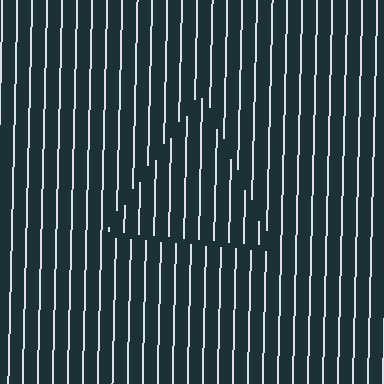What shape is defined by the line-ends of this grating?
An illusory triangle. The interior of the shape contains the same grating, shifted by half a period — the contour is defined by the phase discontinuity where line-ends from the inner and outer gratings abut.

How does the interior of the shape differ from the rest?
The interior of the shape contains the same grating, shifted by half a period — the contour is defined by the phase discontinuity where line-ends from the inner and outer gratings abut.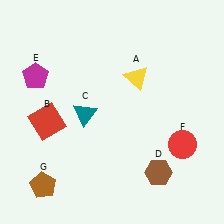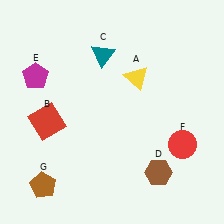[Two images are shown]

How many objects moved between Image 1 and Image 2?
1 object moved between the two images.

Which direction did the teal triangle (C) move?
The teal triangle (C) moved up.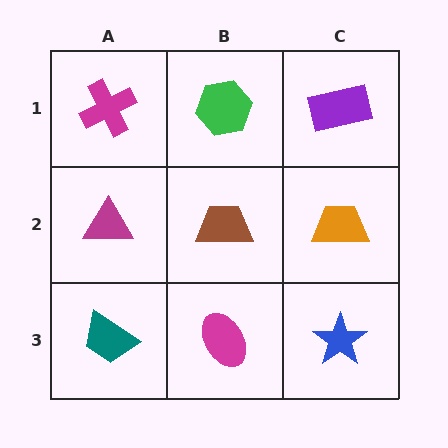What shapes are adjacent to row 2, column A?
A magenta cross (row 1, column A), a teal trapezoid (row 3, column A), a brown trapezoid (row 2, column B).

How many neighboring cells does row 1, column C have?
2.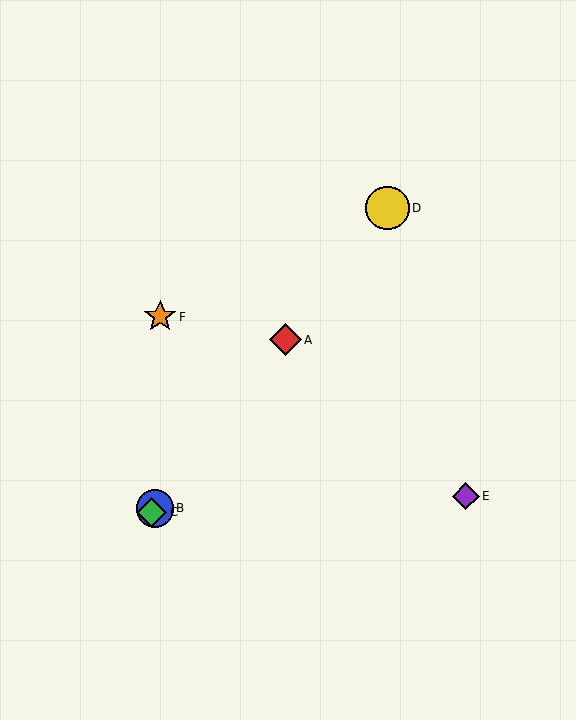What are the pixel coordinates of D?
Object D is at (388, 208).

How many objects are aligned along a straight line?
4 objects (A, B, C, D) are aligned along a straight line.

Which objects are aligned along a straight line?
Objects A, B, C, D are aligned along a straight line.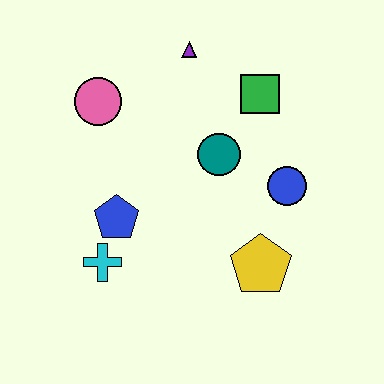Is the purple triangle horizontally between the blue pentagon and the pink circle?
No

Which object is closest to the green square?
The teal circle is closest to the green square.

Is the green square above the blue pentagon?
Yes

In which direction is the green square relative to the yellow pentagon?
The green square is above the yellow pentagon.